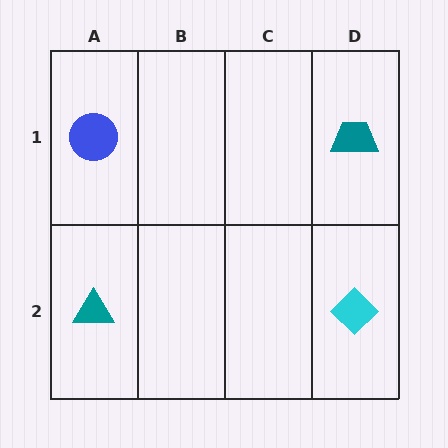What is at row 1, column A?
A blue circle.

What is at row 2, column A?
A teal triangle.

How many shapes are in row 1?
2 shapes.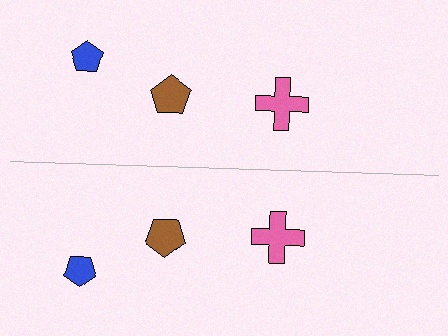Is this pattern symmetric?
Yes, this pattern has bilateral (reflection) symmetry.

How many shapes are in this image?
There are 6 shapes in this image.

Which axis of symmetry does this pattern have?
The pattern has a horizontal axis of symmetry running through the center of the image.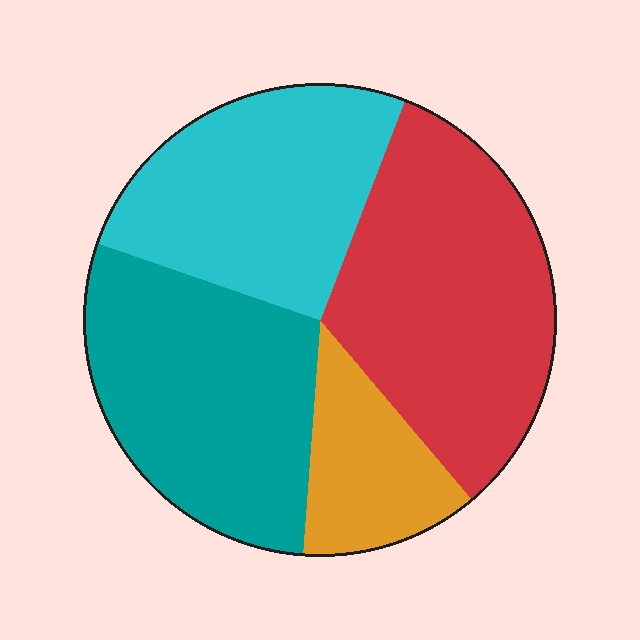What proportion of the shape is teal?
Teal covers around 30% of the shape.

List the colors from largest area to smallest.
From largest to smallest: red, teal, cyan, orange.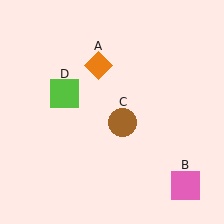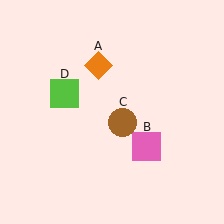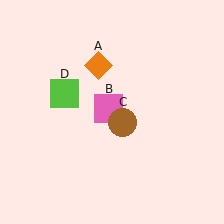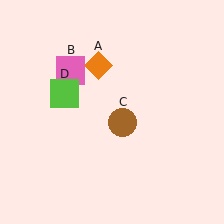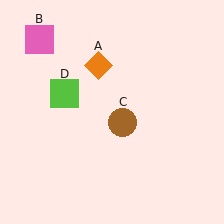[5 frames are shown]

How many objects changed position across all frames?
1 object changed position: pink square (object B).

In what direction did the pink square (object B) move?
The pink square (object B) moved up and to the left.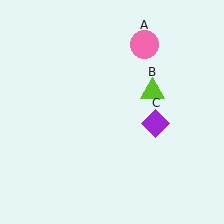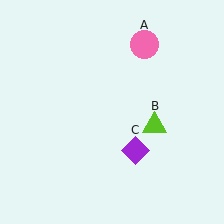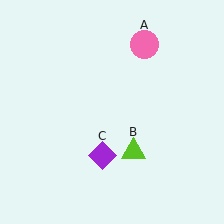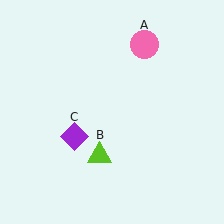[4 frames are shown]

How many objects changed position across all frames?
2 objects changed position: lime triangle (object B), purple diamond (object C).